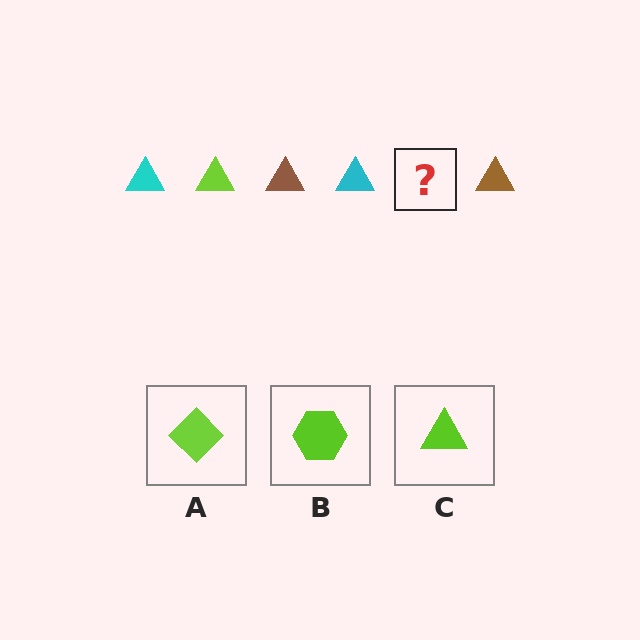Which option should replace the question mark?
Option C.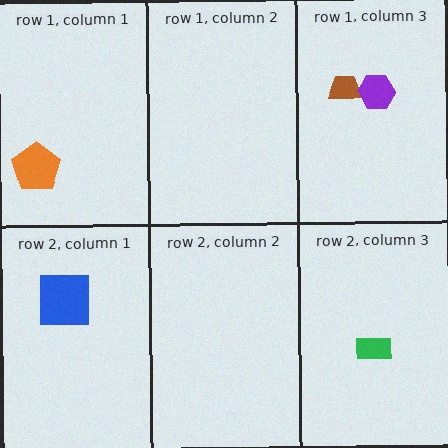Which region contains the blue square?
The row 2, column 1 region.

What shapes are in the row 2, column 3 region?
The green rectangle.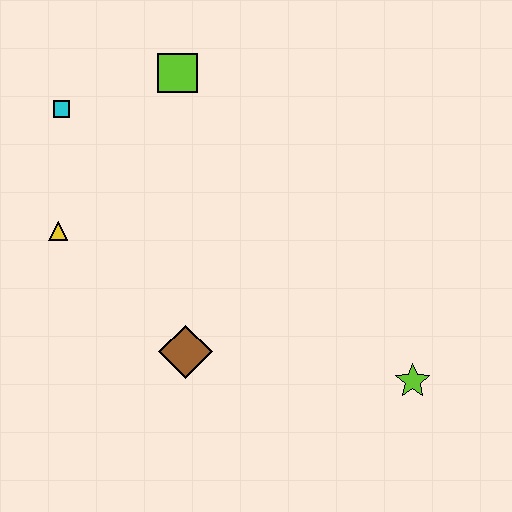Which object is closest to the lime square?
The cyan square is closest to the lime square.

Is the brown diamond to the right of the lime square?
Yes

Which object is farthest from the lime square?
The lime star is farthest from the lime square.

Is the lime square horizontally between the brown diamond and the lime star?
No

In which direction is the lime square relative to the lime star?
The lime square is above the lime star.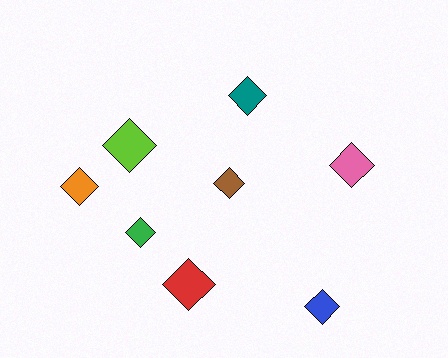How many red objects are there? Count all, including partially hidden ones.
There is 1 red object.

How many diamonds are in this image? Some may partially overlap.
There are 8 diamonds.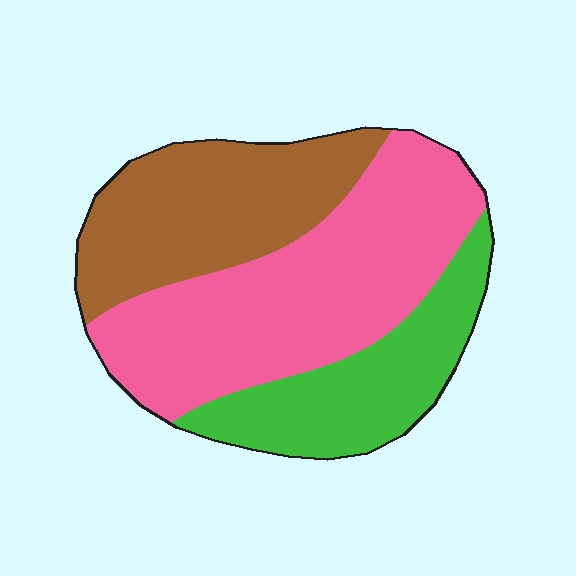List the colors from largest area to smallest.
From largest to smallest: pink, brown, green.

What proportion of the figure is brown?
Brown takes up about one third (1/3) of the figure.